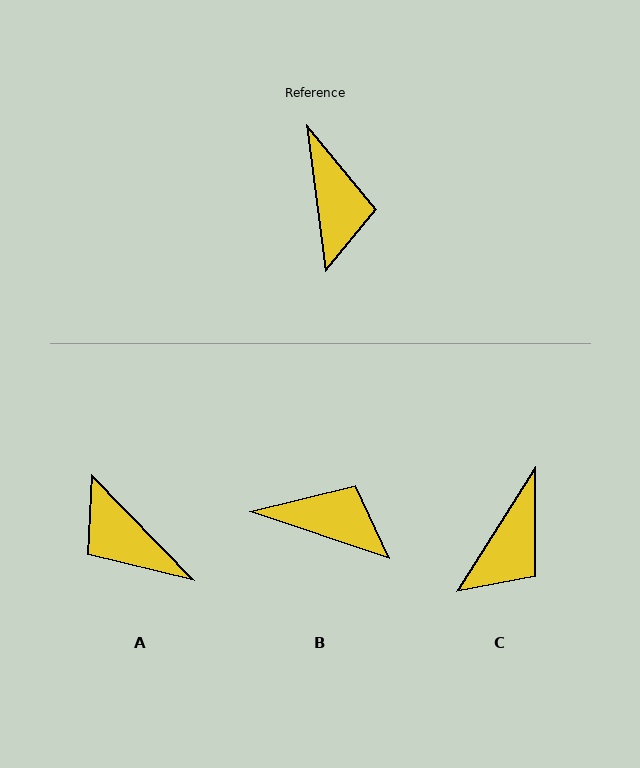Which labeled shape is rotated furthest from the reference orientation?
A, about 143 degrees away.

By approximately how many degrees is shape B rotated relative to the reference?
Approximately 64 degrees counter-clockwise.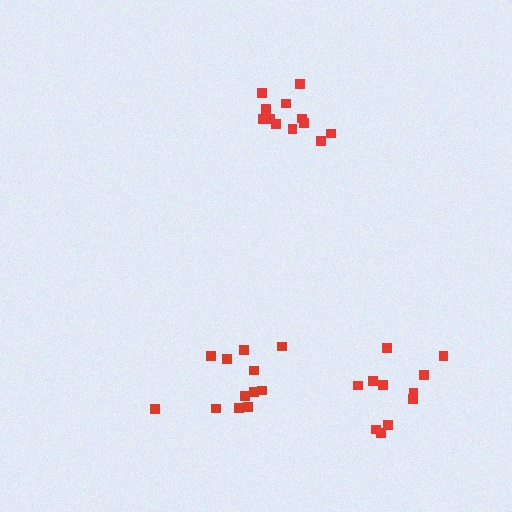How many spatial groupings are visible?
There are 3 spatial groupings.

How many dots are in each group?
Group 1: 11 dots, Group 2: 13 dots, Group 3: 12 dots (36 total).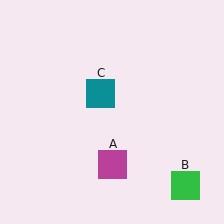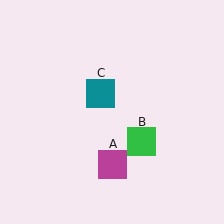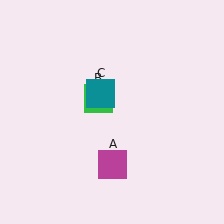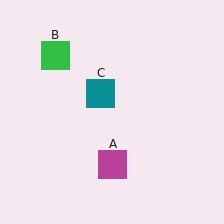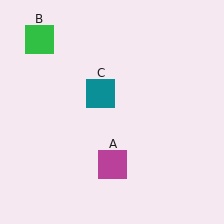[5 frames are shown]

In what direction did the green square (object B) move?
The green square (object B) moved up and to the left.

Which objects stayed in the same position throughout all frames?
Magenta square (object A) and teal square (object C) remained stationary.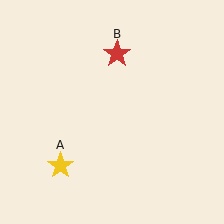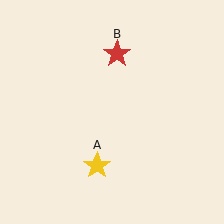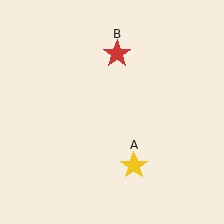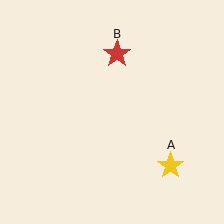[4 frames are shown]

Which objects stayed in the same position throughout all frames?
Red star (object B) remained stationary.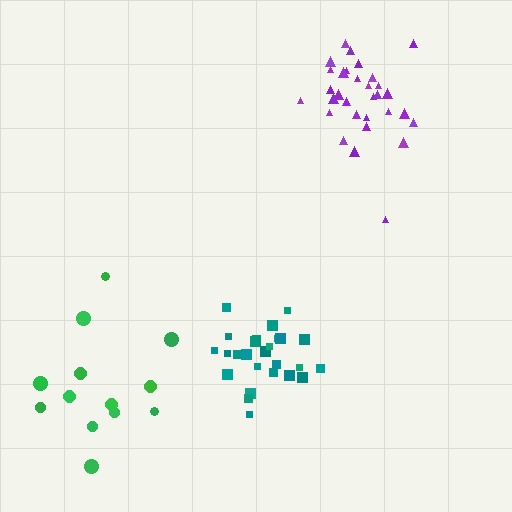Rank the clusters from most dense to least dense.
teal, purple, green.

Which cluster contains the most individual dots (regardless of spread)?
Purple (31).